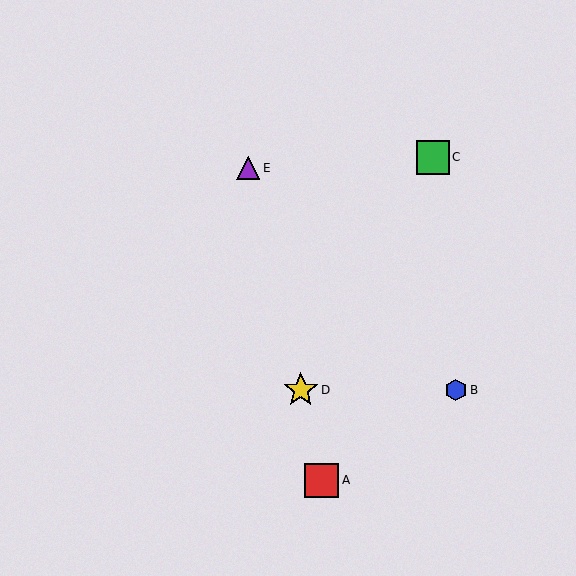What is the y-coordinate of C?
Object C is at y≈157.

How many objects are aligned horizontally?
2 objects (B, D) are aligned horizontally.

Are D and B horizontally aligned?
Yes, both are at y≈390.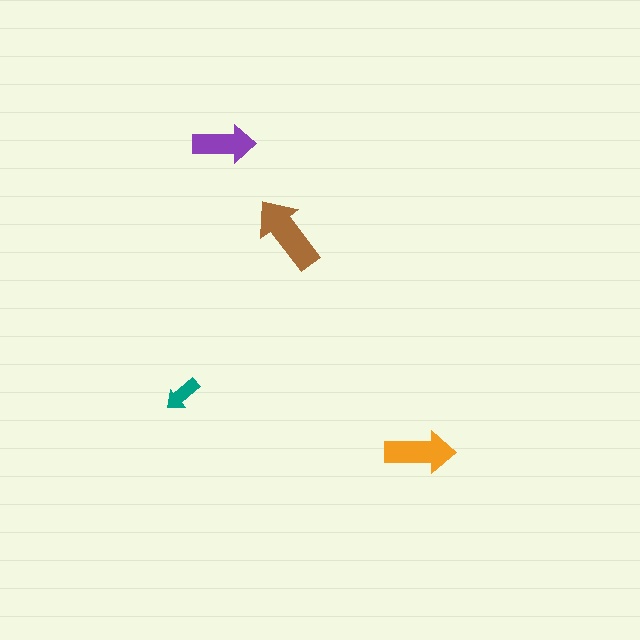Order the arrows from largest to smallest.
the brown one, the orange one, the purple one, the teal one.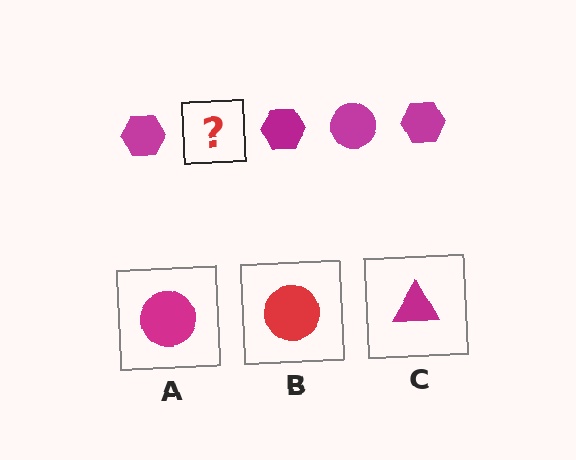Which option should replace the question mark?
Option A.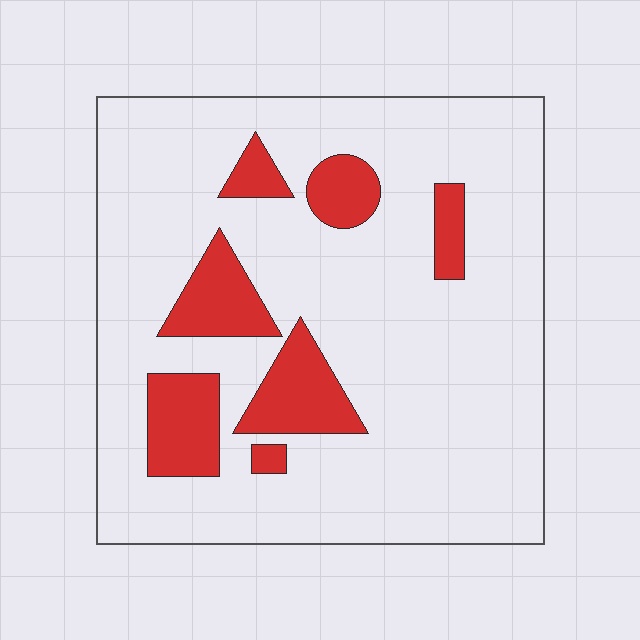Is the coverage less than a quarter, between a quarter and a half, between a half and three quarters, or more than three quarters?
Less than a quarter.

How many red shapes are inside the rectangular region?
7.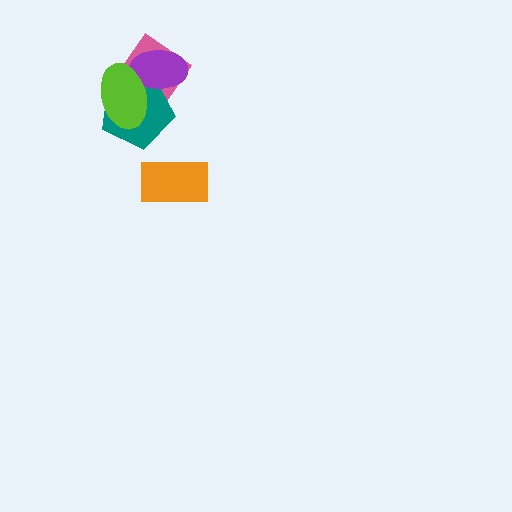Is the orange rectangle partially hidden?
No, no other shape covers it.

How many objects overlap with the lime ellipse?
3 objects overlap with the lime ellipse.